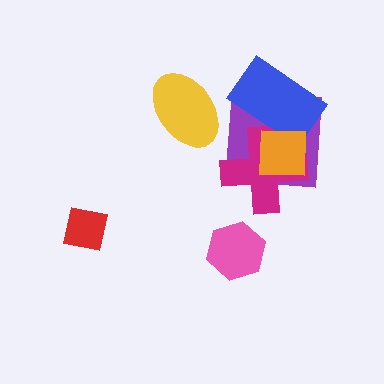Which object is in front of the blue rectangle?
The orange square is in front of the blue rectangle.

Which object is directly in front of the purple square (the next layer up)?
The magenta cross is directly in front of the purple square.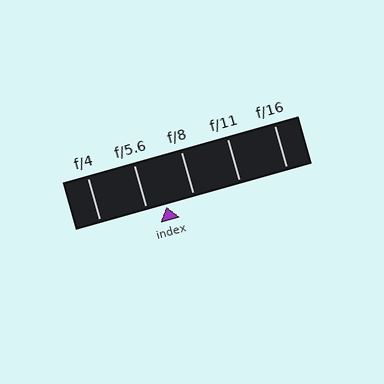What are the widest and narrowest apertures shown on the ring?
The widest aperture shown is f/4 and the narrowest is f/16.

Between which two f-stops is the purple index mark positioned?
The index mark is between f/5.6 and f/8.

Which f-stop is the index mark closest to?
The index mark is closest to f/5.6.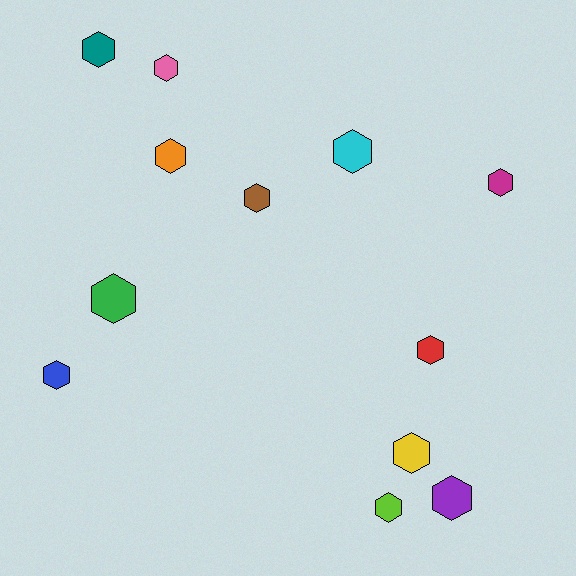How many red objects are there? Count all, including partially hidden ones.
There is 1 red object.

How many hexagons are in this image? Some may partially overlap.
There are 12 hexagons.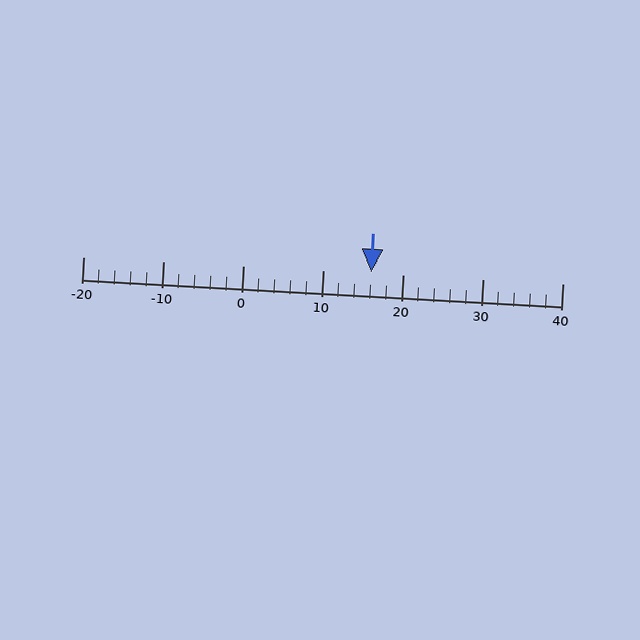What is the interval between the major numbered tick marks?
The major tick marks are spaced 10 units apart.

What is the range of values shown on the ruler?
The ruler shows values from -20 to 40.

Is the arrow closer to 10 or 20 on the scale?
The arrow is closer to 20.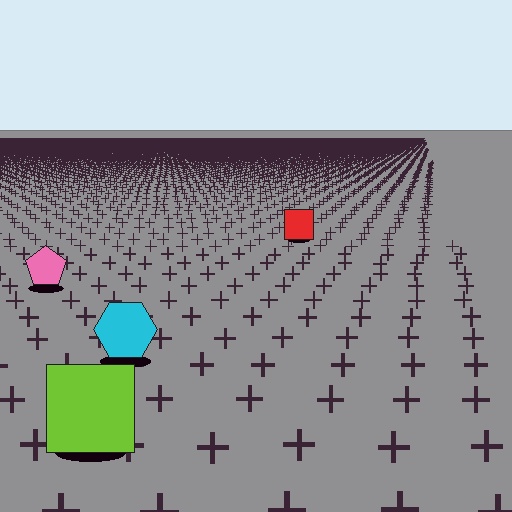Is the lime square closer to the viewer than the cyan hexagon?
Yes. The lime square is closer — you can tell from the texture gradient: the ground texture is coarser near it.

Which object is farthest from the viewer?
The red square is farthest from the viewer. It appears smaller and the ground texture around it is denser.